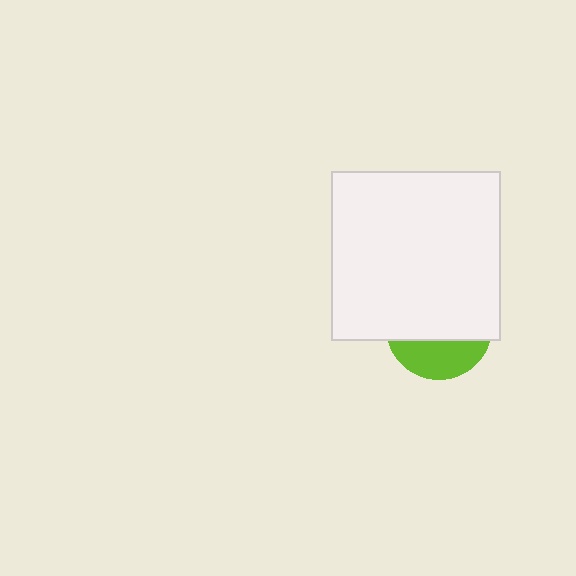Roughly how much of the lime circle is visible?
A small part of it is visible (roughly 33%).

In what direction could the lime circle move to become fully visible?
The lime circle could move down. That would shift it out from behind the white square entirely.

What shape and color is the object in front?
The object in front is a white square.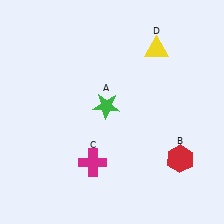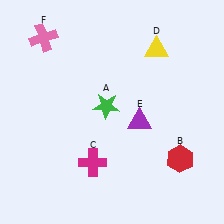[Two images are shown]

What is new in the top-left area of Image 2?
A pink cross (F) was added in the top-left area of Image 2.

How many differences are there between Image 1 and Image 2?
There are 2 differences between the two images.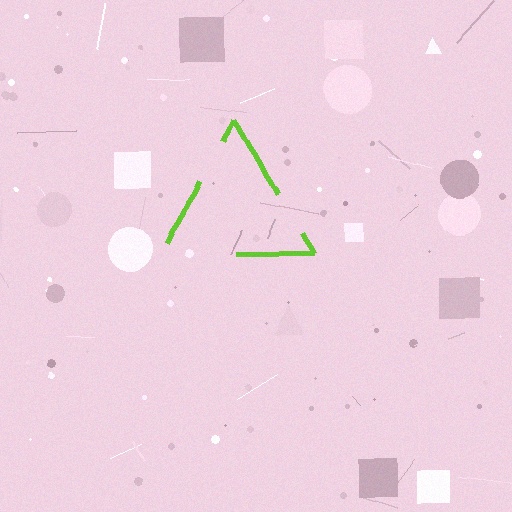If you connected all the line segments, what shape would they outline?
They would outline a triangle.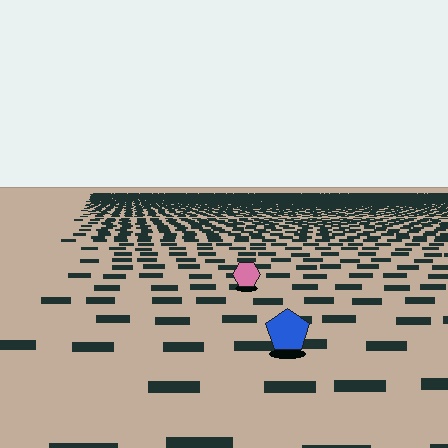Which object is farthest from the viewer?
The pink hexagon is farthest from the viewer. It appears smaller and the ground texture around it is denser.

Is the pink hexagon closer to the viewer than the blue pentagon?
No. The blue pentagon is closer — you can tell from the texture gradient: the ground texture is coarser near it.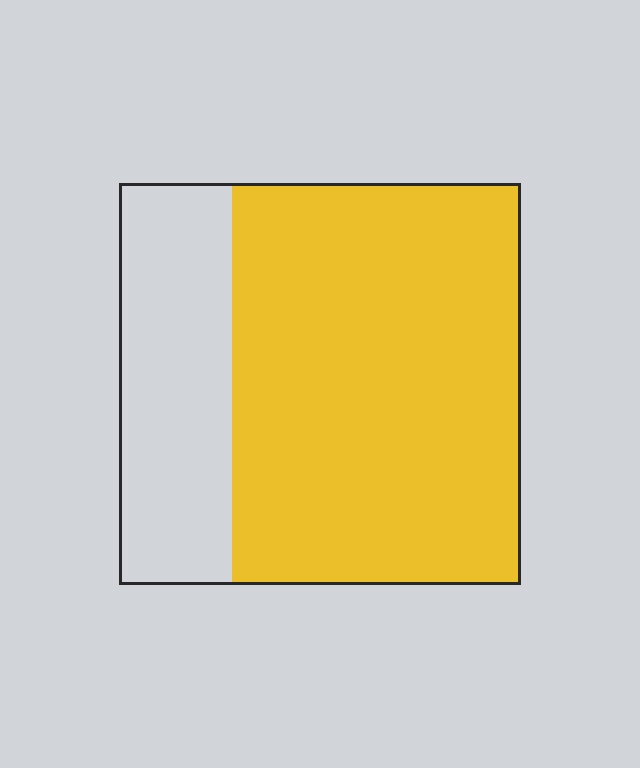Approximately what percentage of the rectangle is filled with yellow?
Approximately 70%.